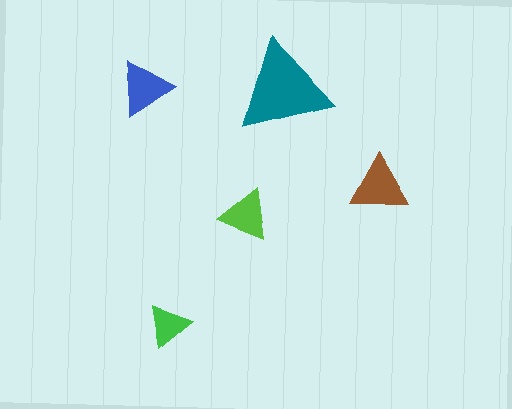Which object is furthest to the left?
The blue triangle is leftmost.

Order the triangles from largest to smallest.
the teal one, the brown one, the blue one, the lime one, the green one.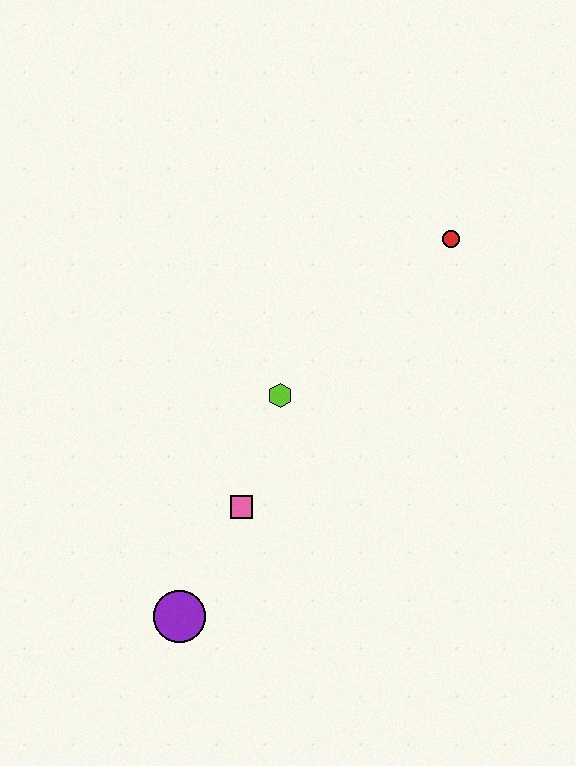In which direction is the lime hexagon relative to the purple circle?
The lime hexagon is above the purple circle.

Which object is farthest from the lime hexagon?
The purple circle is farthest from the lime hexagon.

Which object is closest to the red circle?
The lime hexagon is closest to the red circle.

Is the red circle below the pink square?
No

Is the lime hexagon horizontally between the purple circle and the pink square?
No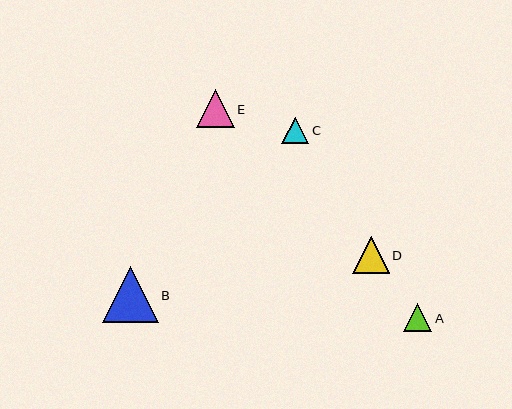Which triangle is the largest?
Triangle B is the largest with a size of approximately 56 pixels.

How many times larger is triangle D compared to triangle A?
Triangle D is approximately 1.3 times the size of triangle A.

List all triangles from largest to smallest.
From largest to smallest: B, E, D, A, C.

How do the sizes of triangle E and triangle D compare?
Triangle E and triangle D are approximately the same size.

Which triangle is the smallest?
Triangle C is the smallest with a size of approximately 27 pixels.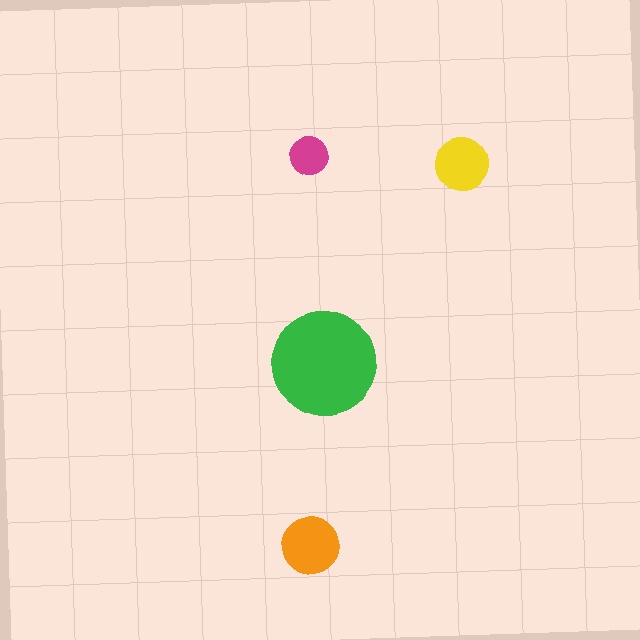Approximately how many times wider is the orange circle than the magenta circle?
About 1.5 times wider.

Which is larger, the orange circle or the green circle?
The green one.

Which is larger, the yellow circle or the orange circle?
The orange one.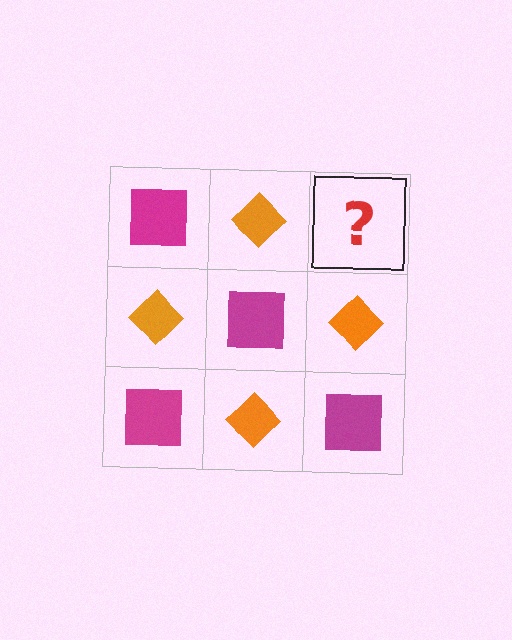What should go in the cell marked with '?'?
The missing cell should contain a magenta square.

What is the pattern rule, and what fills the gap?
The rule is that it alternates magenta square and orange diamond in a checkerboard pattern. The gap should be filled with a magenta square.